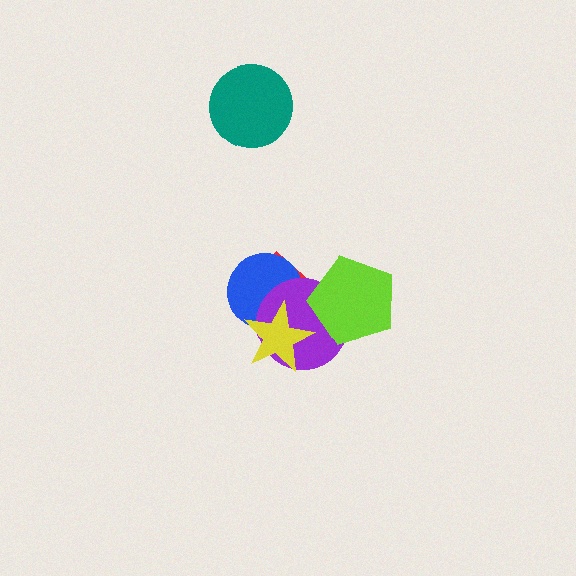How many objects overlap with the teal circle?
0 objects overlap with the teal circle.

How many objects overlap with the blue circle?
3 objects overlap with the blue circle.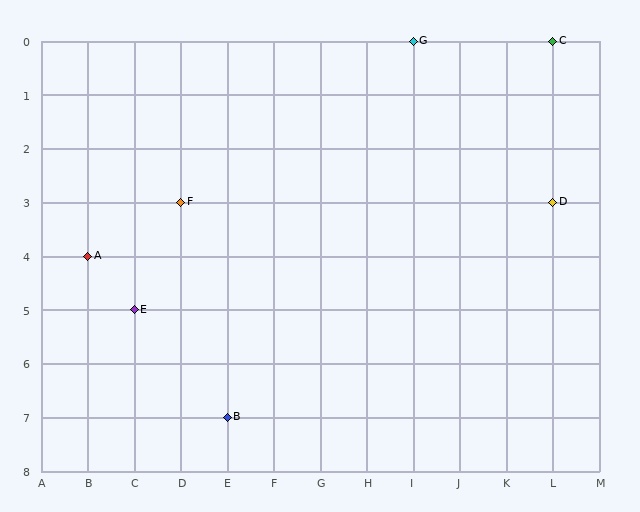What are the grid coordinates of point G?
Point G is at grid coordinates (I, 0).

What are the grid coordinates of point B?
Point B is at grid coordinates (E, 7).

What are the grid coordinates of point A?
Point A is at grid coordinates (B, 4).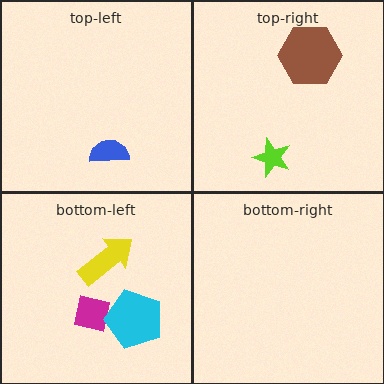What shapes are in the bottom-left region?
The yellow arrow, the magenta square, the cyan pentagon.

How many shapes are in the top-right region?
2.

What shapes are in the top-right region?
The brown hexagon, the lime star.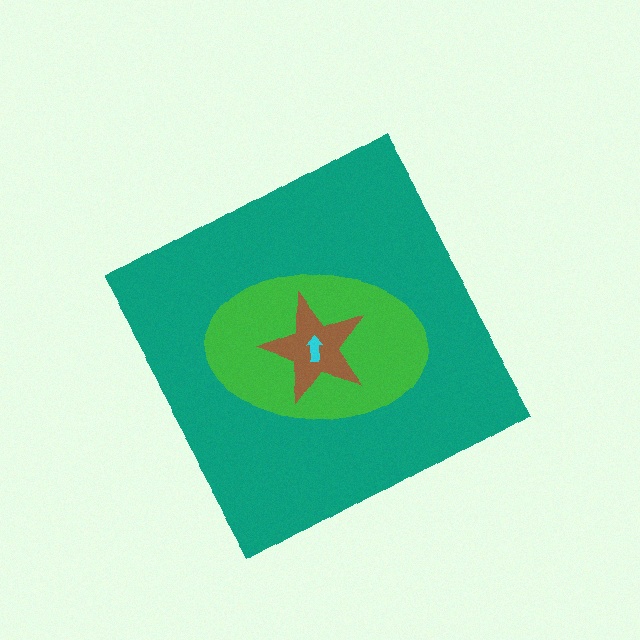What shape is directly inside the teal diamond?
The green ellipse.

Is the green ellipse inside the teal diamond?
Yes.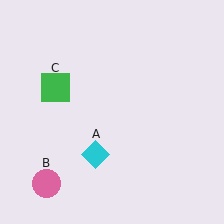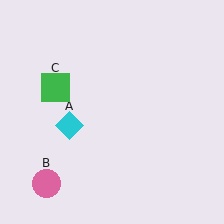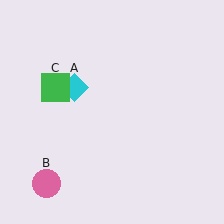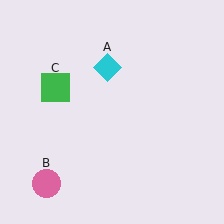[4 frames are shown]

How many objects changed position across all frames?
1 object changed position: cyan diamond (object A).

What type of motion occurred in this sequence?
The cyan diamond (object A) rotated clockwise around the center of the scene.